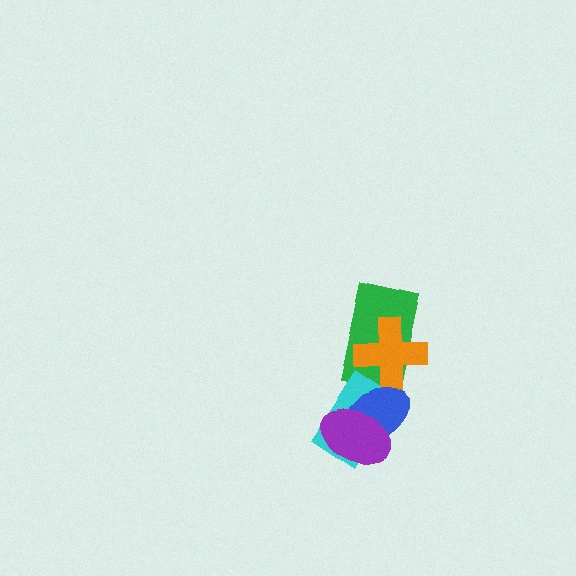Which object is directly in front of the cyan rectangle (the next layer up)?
The blue ellipse is directly in front of the cyan rectangle.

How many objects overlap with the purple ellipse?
2 objects overlap with the purple ellipse.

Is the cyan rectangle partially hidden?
Yes, it is partially covered by another shape.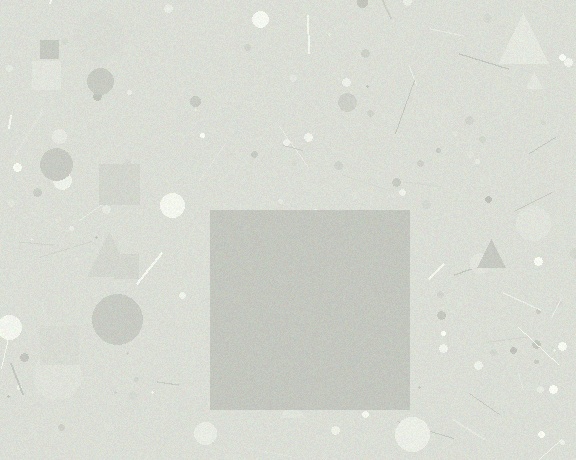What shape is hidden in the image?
A square is hidden in the image.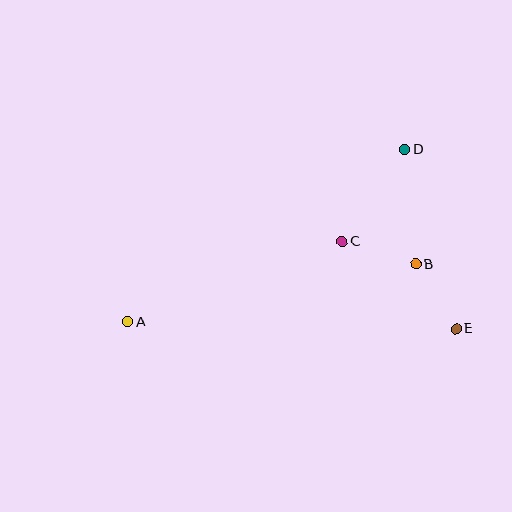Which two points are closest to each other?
Points B and E are closest to each other.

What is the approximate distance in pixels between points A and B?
The distance between A and B is approximately 294 pixels.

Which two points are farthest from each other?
Points A and E are farthest from each other.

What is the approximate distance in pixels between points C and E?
The distance between C and E is approximately 143 pixels.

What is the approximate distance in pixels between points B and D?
The distance between B and D is approximately 116 pixels.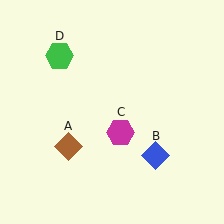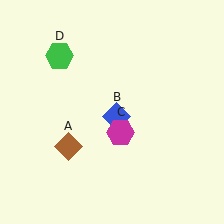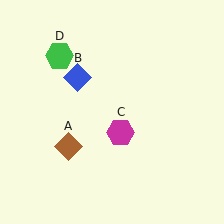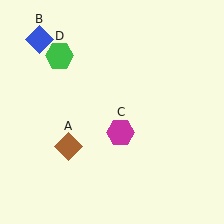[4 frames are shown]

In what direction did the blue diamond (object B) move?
The blue diamond (object B) moved up and to the left.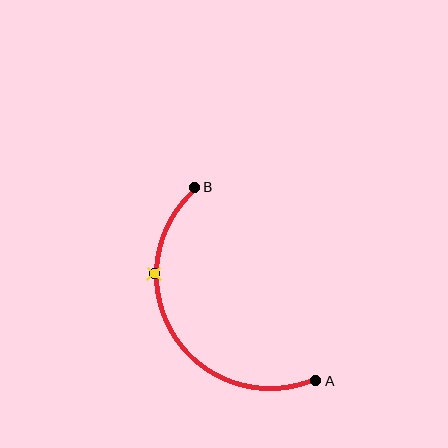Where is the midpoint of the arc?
The arc midpoint is the point on the curve farthest from the straight line joining A and B. It sits to the left of that line.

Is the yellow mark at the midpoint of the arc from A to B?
No. The yellow mark lies on the arc but is closer to endpoint B. The arc midpoint would be at the point on the curve equidistant along the arc from both A and B.